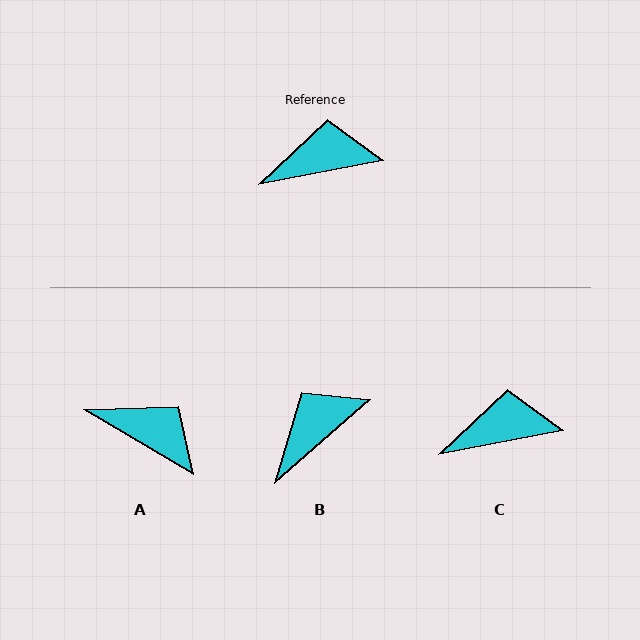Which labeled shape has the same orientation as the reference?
C.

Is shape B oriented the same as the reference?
No, it is off by about 30 degrees.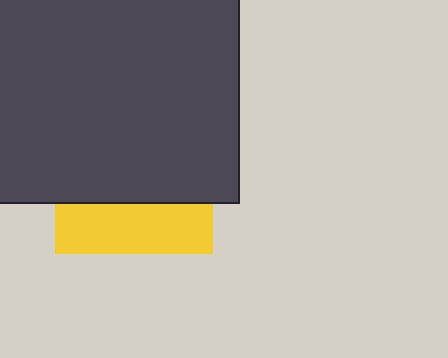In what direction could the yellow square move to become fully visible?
The yellow square could move down. That would shift it out from behind the dark gray square entirely.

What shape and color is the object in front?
The object in front is a dark gray square.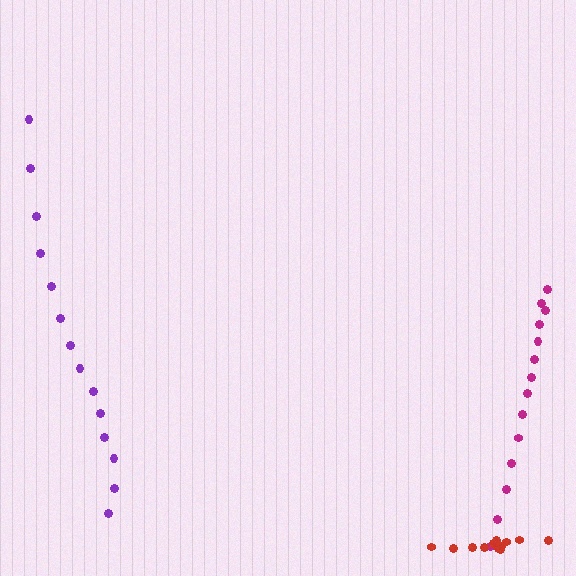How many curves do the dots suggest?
There are 3 distinct paths.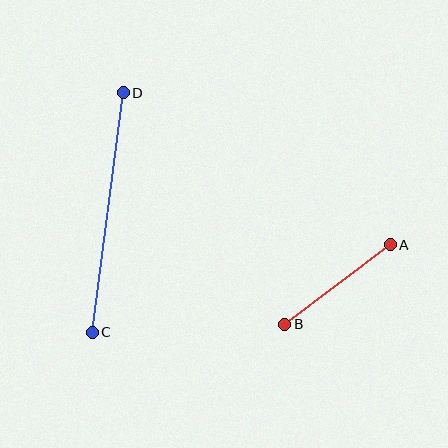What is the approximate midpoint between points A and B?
The midpoint is at approximately (338, 284) pixels.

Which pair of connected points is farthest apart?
Points C and D are farthest apart.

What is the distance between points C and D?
The distance is approximately 242 pixels.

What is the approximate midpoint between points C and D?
The midpoint is at approximately (108, 213) pixels.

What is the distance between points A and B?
The distance is approximately 132 pixels.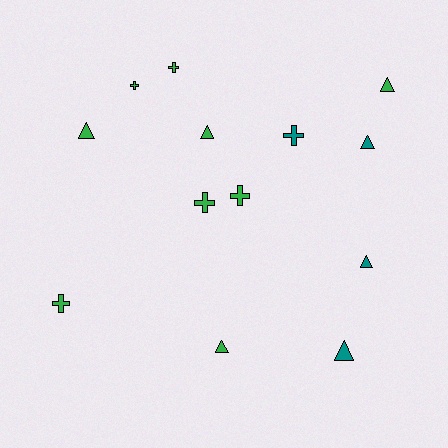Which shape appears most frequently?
Triangle, with 7 objects.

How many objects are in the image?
There are 13 objects.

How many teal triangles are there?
There are 3 teal triangles.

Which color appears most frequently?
Green, with 9 objects.